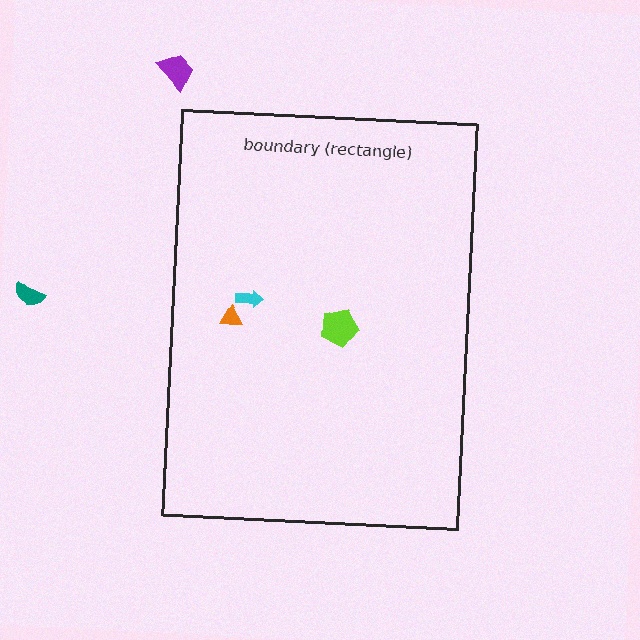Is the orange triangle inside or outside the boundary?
Inside.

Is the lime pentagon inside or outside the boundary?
Inside.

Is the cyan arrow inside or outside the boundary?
Inside.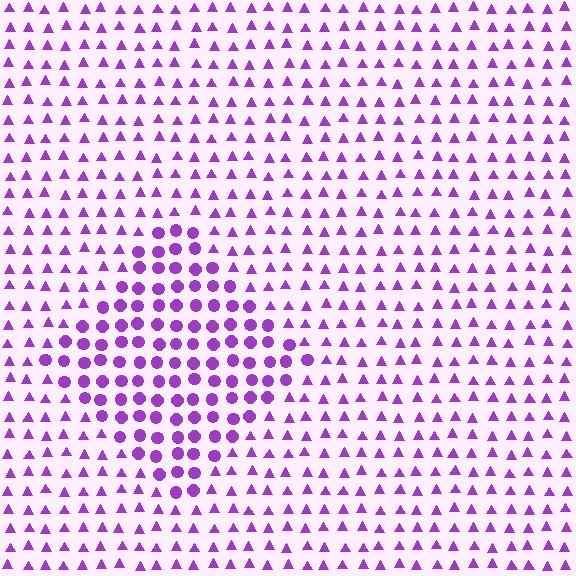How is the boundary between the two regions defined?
The boundary is defined by a change in element shape: circles inside vs. triangles outside. All elements share the same color and spacing.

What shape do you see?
I see a diamond.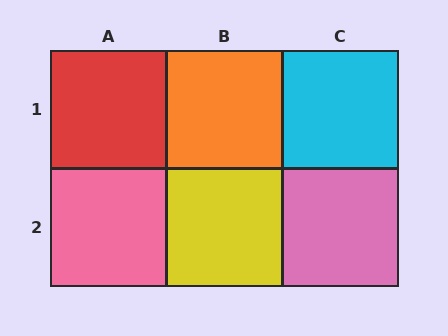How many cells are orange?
1 cell is orange.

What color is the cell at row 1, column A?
Red.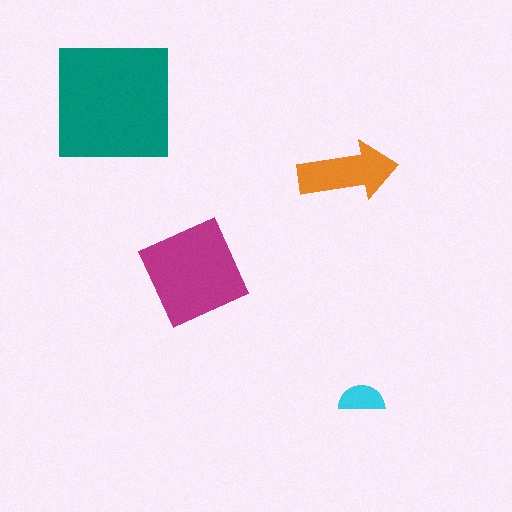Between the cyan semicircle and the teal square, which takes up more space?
The teal square.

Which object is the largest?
The teal square.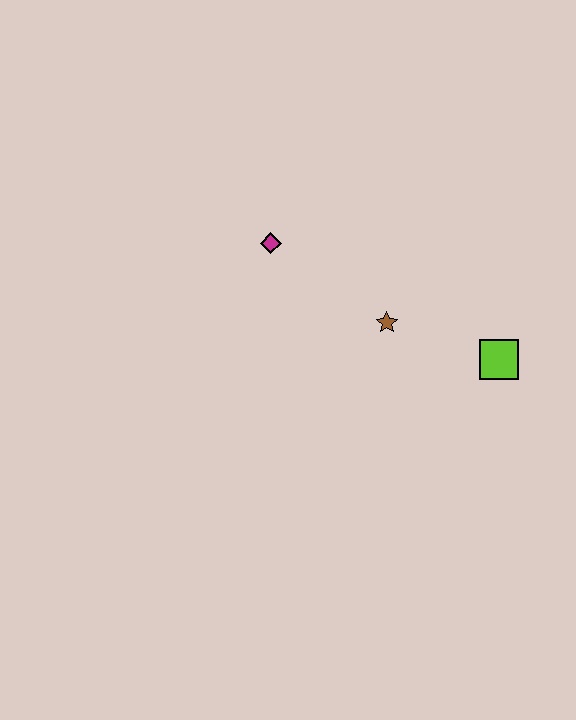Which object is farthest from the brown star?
The magenta diamond is farthest from the brown star.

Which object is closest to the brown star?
The lime square is closest to the brown star.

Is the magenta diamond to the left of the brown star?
Yes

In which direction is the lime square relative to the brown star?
The lime square is to the right of the brown star.